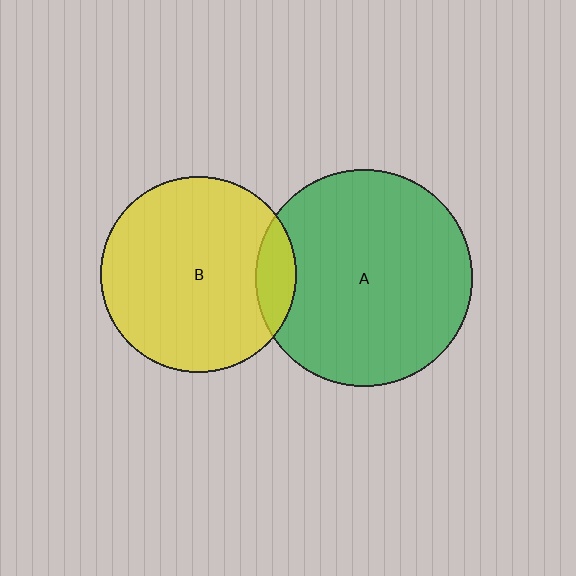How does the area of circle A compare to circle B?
Approximately 1.2 times.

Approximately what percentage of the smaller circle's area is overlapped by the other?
Approximately 10%.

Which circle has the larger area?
Circle A (green).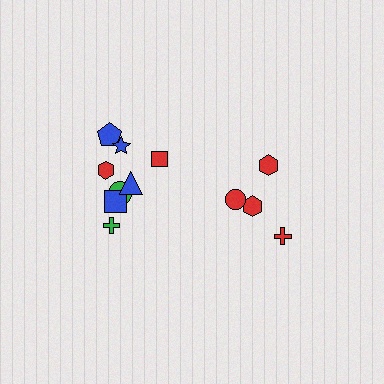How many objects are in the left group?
There are 8 objects.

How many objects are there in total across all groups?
There are 12 objects.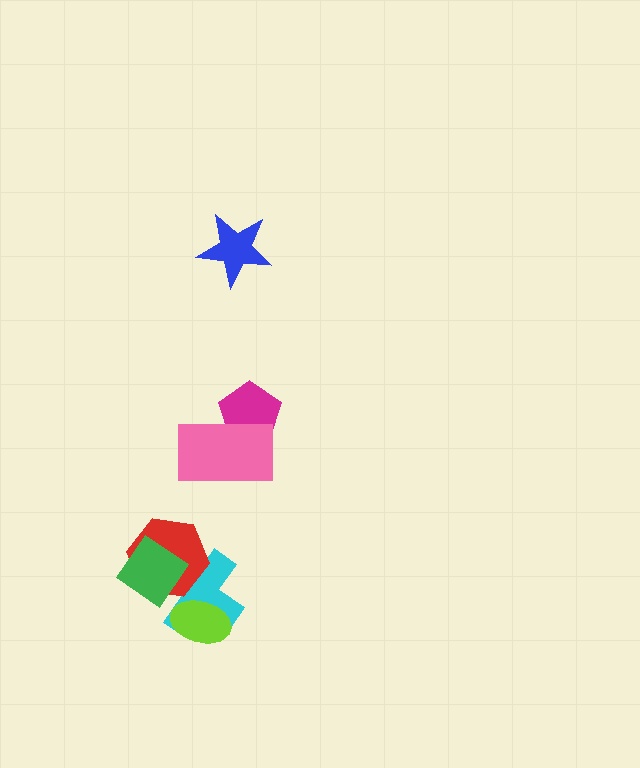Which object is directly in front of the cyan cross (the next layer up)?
The red hexagon is directly in front of the cyan cross.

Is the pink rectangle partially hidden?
No, no other shape covers it.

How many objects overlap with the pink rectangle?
1 object overlaps with the pink rectangle.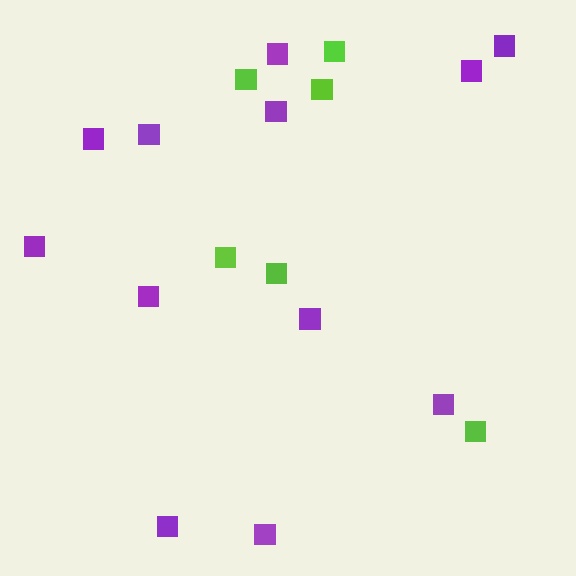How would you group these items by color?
There are 2 groups: one group of lime squares (6) and one group of purple squares (12).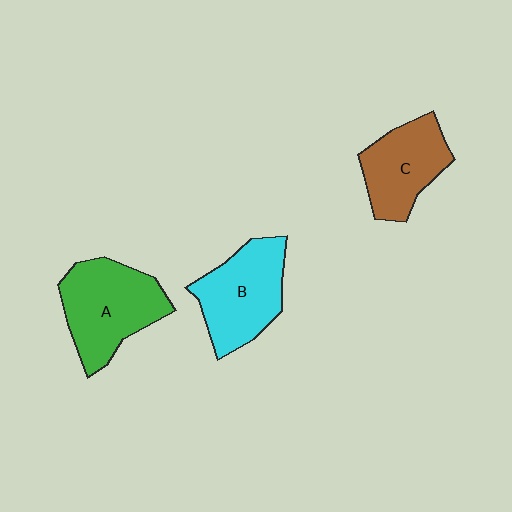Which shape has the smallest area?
Shape C (brown).